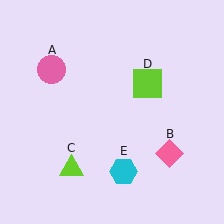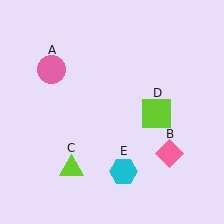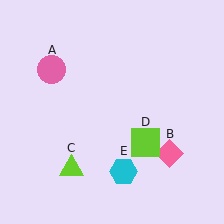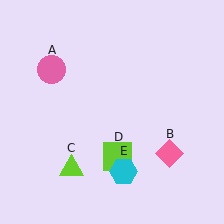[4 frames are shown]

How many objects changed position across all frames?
1 object changed position: lime square (object D).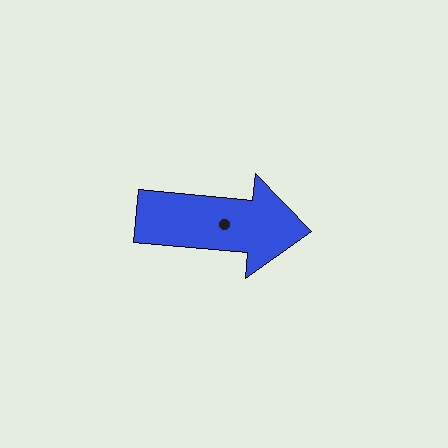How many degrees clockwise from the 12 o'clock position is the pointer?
Approximately 95 degrees.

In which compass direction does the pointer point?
East.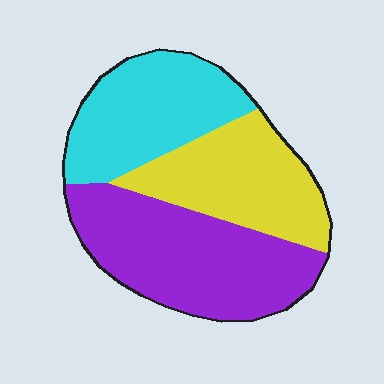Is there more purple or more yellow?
Purple.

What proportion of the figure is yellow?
Yellow takes up about one third (1/3) of the figure.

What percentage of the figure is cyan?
Cyan covers 30% of the figure.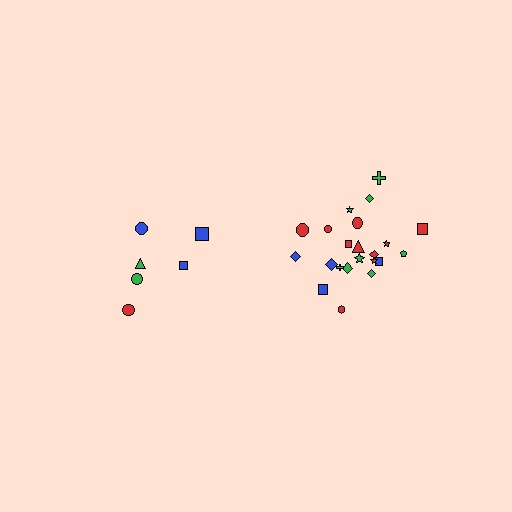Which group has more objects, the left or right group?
The right group.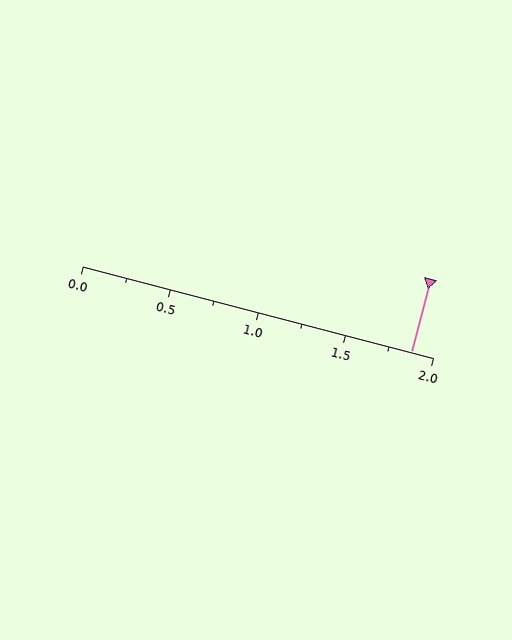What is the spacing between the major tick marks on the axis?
The major ticks are spaced 0.5 apart.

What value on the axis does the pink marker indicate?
The marker indicates approximately 1.88.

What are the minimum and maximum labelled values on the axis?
The axis runs from 0.0 to 2.0.